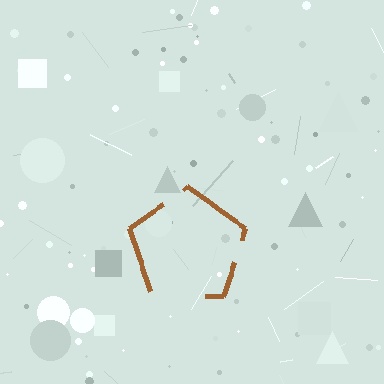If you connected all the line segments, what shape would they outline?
They would outline a pentagon.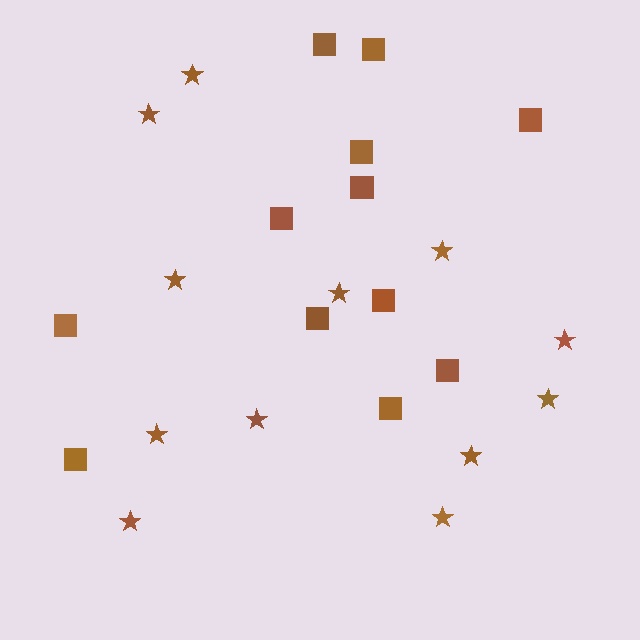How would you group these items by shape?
There are 2 groups: one group of stars (12) and one group of squares (12).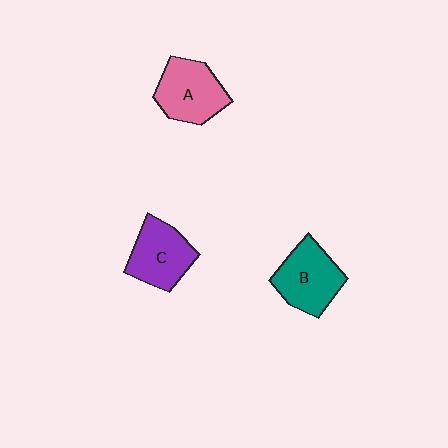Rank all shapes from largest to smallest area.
From largest to smallest: B (teal), A (pink), C (purple).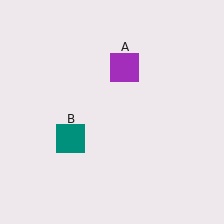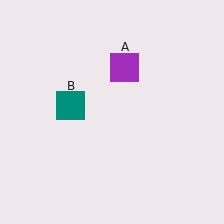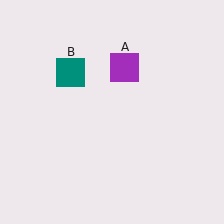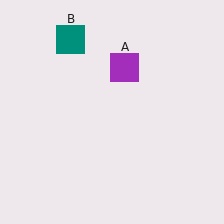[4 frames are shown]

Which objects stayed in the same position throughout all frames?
Purple square (object A) remained stationary.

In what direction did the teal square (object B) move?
The teal square (object B) moved up.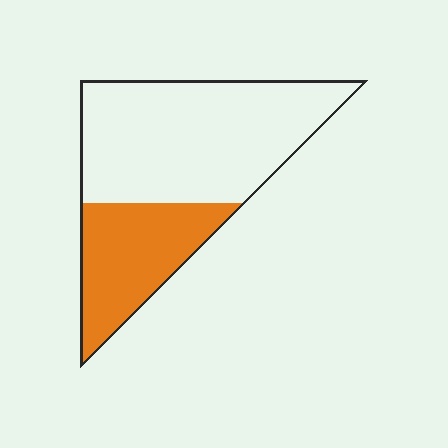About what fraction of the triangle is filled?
About one third (1/3).